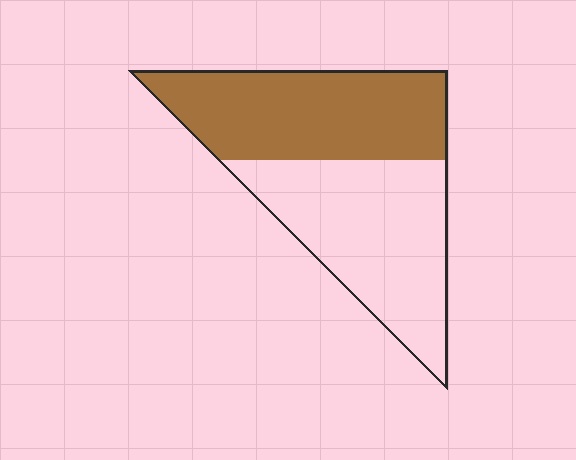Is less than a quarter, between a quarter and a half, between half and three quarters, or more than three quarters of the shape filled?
Between a quarter and a half.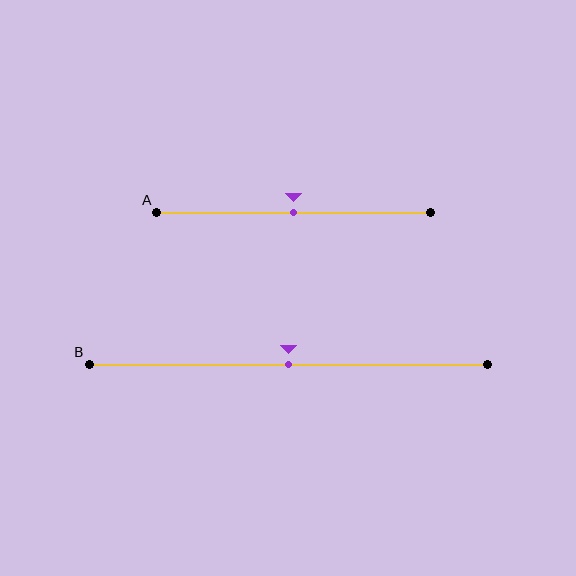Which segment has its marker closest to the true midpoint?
Segment A has its marker closest to the true midpoint.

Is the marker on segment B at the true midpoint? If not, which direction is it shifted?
Yes, the marker on segment B is at the true midpoint.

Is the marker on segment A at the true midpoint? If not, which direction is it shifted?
Yes, the marker on segment A is at the true midpoint.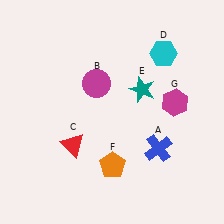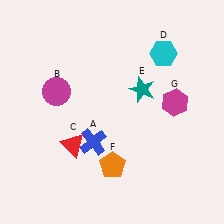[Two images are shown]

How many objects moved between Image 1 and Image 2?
2 objects moved between the two images.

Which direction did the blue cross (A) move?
The blue cross (A) moved left.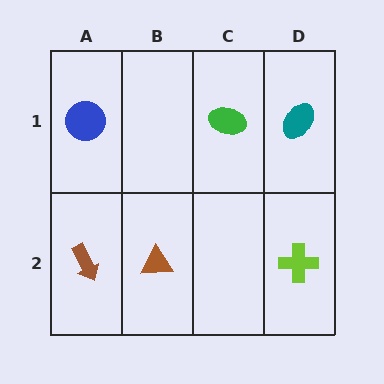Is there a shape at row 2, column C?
No, that cell is empty.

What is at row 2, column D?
A lime cross.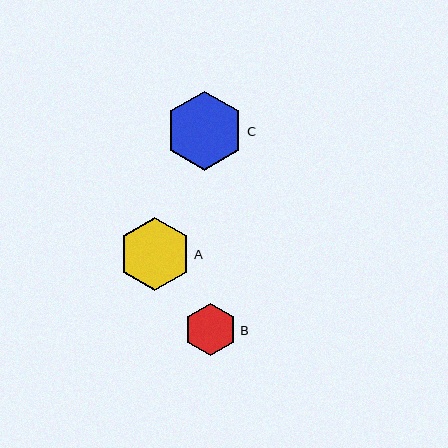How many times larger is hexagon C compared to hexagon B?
Hexagon C is approximately 1.5 times the size of hexagon B.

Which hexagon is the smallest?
Hexagon B is the smallest with a size of approximately 52 pixels.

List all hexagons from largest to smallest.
From largest to smallest: C, A, B.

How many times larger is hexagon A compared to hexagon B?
Hexagon A is approximately 1.4 times the size of hexagon B.